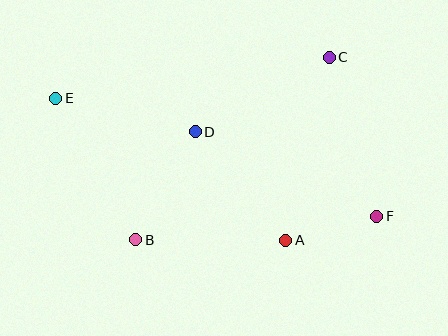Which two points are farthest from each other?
Points E and F are farthest from each other.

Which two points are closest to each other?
Points A and F are closest to each other.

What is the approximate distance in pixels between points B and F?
The distance between B and F is approximately 242 pixels.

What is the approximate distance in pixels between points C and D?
The distance between C and D is approximately 154 pixels.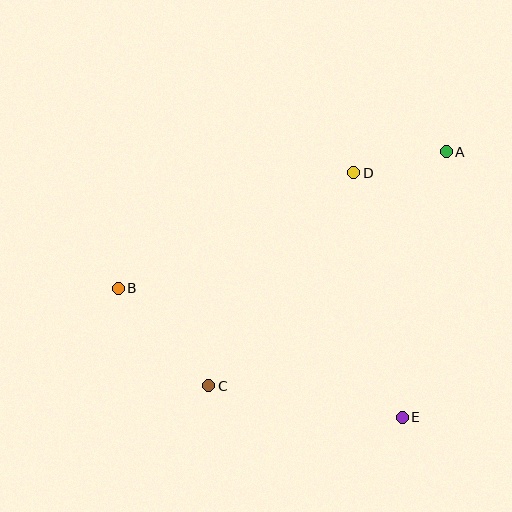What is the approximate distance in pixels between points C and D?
The distance between C and D is approximately 258 pixels.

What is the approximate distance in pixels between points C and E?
The distance between C and E is approximately 196 pixels.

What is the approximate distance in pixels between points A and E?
The distance between A and E is approximately 269 pixels.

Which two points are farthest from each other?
Points A and B are farthest from each other.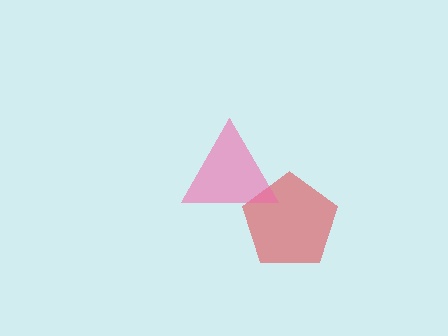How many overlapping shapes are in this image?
There are 2 overlapping shapes in the image.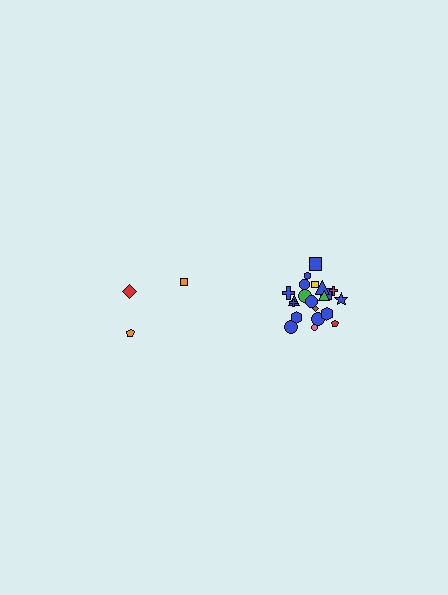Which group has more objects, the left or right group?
The right group.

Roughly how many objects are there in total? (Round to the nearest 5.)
Roughly 25 objects in total.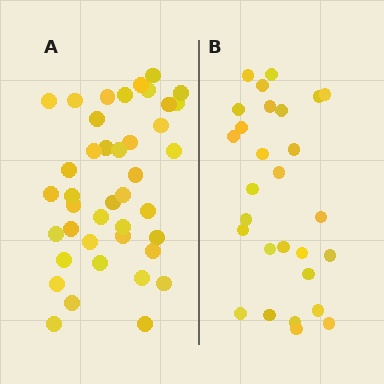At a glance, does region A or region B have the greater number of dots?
Region A (the left region) has more dots.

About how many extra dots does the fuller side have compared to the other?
Region A has approximately 15 more dots than region B.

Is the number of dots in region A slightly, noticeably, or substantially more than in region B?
Region A has substantially more. The ratio is roughly 1.5 to 1.